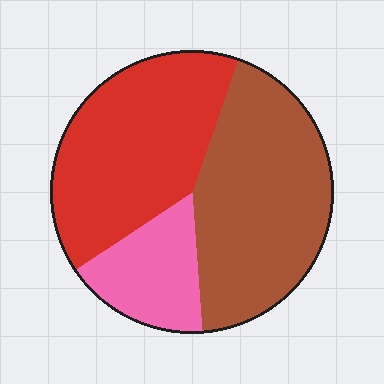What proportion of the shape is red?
Red takes up about two fifths (2/5) of the shape.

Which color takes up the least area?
Pink, at roughly 15%.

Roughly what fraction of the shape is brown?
Brown takes up between a third and a half of the shape.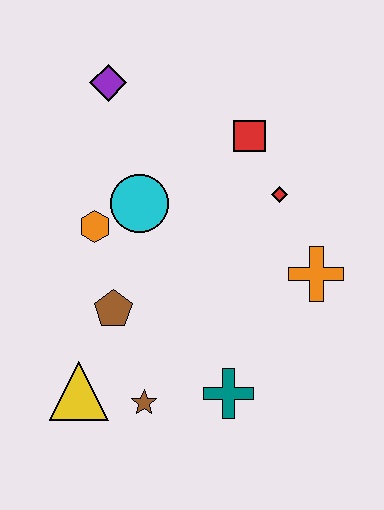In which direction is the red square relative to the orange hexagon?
The red square is to the right of the orange hexagon.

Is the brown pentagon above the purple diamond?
No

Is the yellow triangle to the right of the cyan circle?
No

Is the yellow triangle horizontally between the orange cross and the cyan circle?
No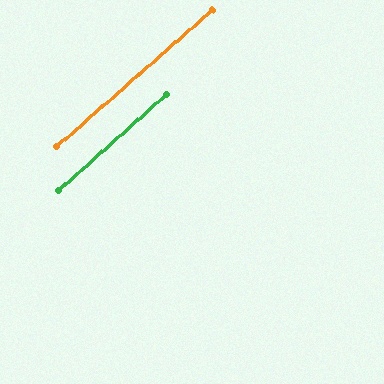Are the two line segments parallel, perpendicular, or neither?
Parallel — their directions differ by only 0.5°.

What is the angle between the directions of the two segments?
Approximately 1 degree.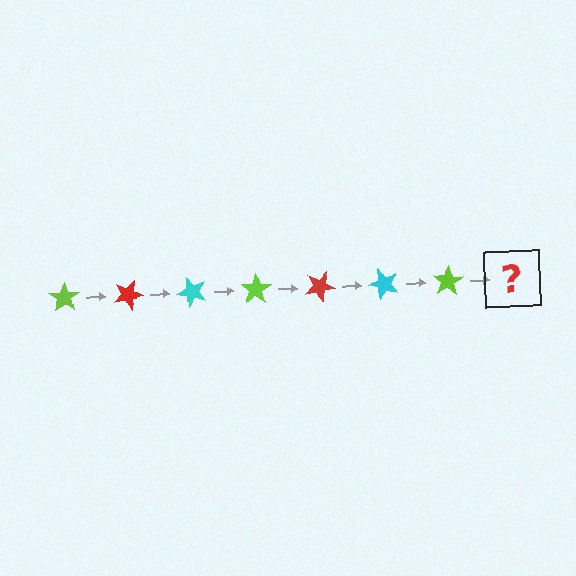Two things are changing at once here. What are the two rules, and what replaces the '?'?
The two rules are that it rotates 25 degrees each step and the color cycles through lime, red, and cyan. The '?' should be a red star, rotated 175 degrees from the start.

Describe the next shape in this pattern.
It should be a red star, rotated 175 degrees from the start.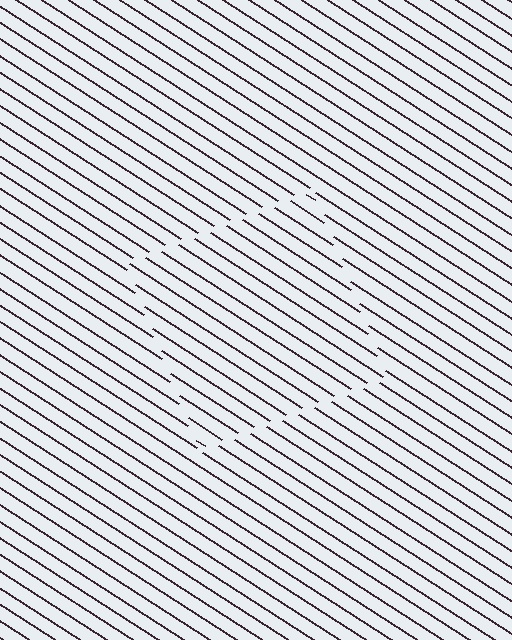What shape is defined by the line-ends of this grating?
An illusory square. The interior of the shape contains the same grating, shifted by half a period — the contour is defined by the phase discontinuity where line-ends from the inner and outer gratings abut.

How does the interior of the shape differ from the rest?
The interior of the shape contains the same grating, shifted by half a period — the contour is defined by the phase discontinuity where line-ends from the inner and outer gratings abut.